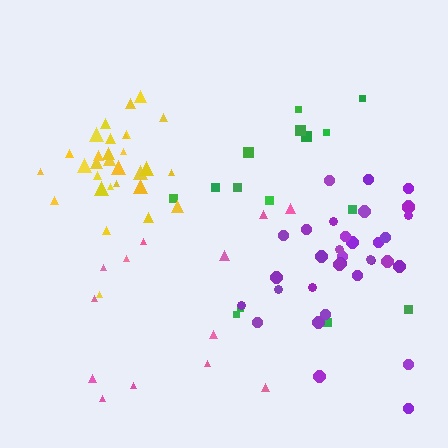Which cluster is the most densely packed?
Yellow.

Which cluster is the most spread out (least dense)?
Green.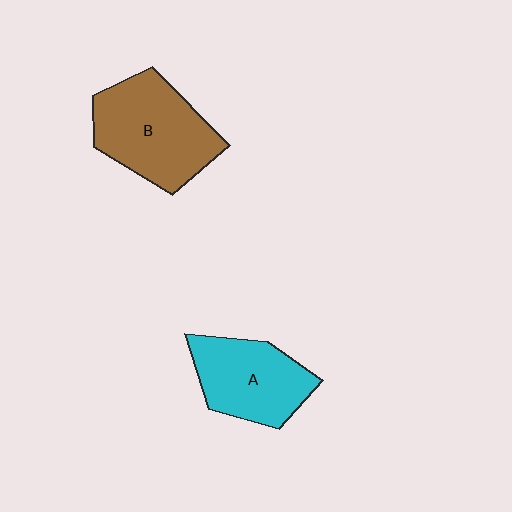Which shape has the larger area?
Shape B (brown).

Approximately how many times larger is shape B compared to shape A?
Approximately 1.3 times.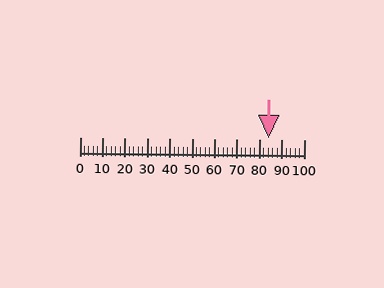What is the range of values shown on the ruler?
The ruler shows values from 0 to 100.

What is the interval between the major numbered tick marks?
The major tick marks are spaced 10 units apart.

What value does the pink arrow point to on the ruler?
The pink arrow points to approximately 84.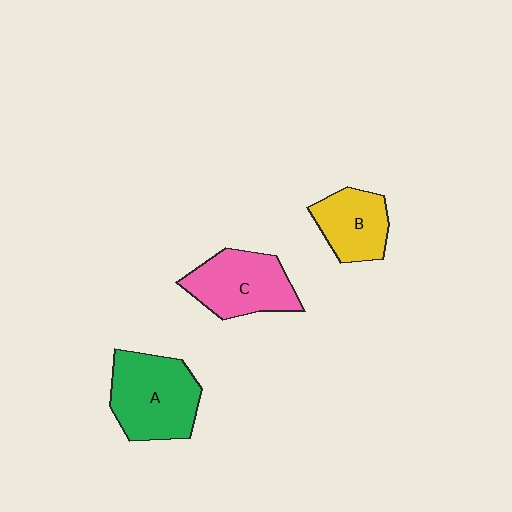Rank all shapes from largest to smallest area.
From largest to smallest: A (green), C (pink), B (yellow).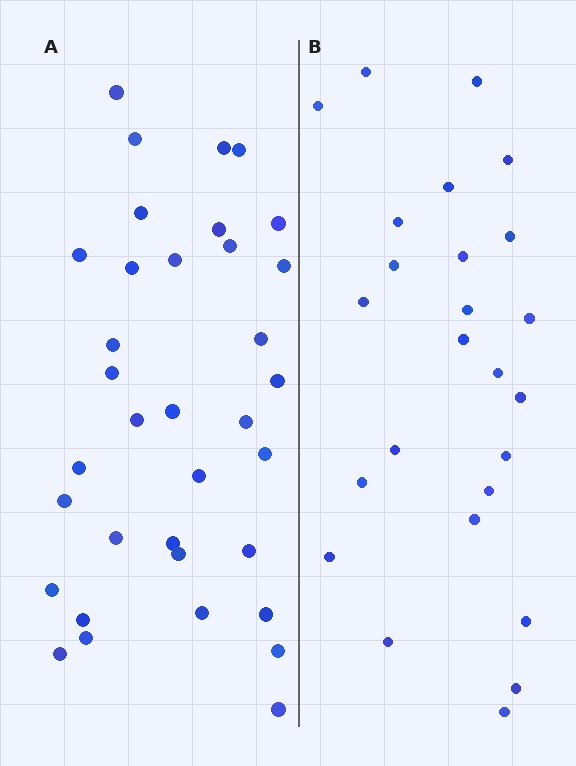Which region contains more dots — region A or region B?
Region A (the left region) has more dots.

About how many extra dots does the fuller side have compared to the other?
Region A has roughly 10 or so more dots than region B.